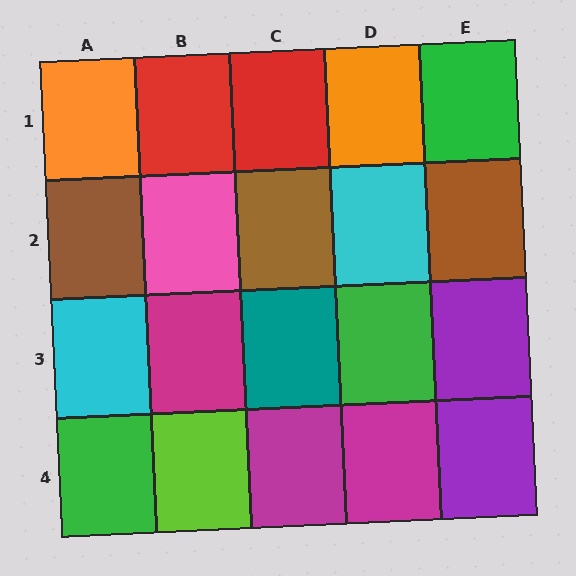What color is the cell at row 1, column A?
Orange.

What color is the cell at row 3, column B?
Magenta.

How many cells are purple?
2 cells are purple.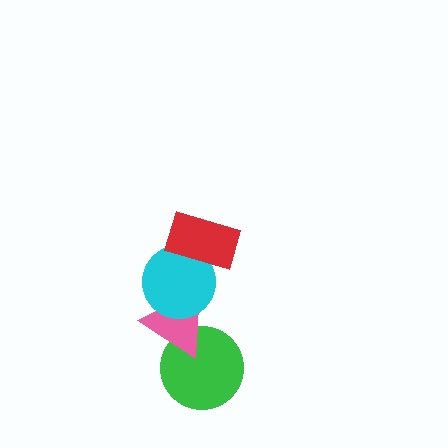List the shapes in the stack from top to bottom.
From top to bottom: the red rectangle, the cyan circle, the pink triangle, the green circle.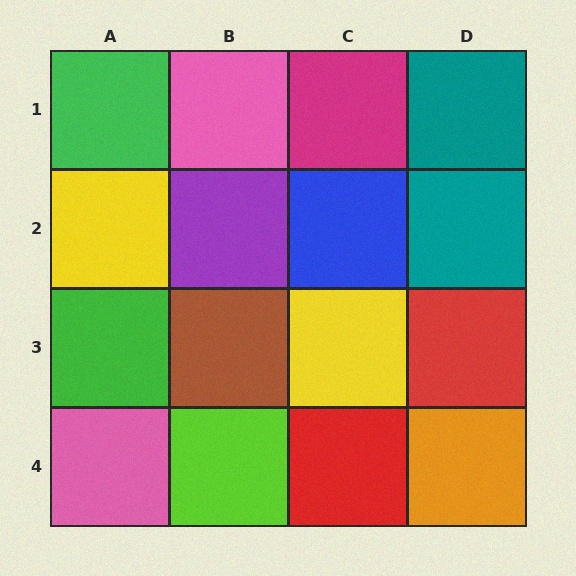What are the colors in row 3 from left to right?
Green, brown, yellow, red.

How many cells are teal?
2 cells are teal.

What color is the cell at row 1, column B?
Pink.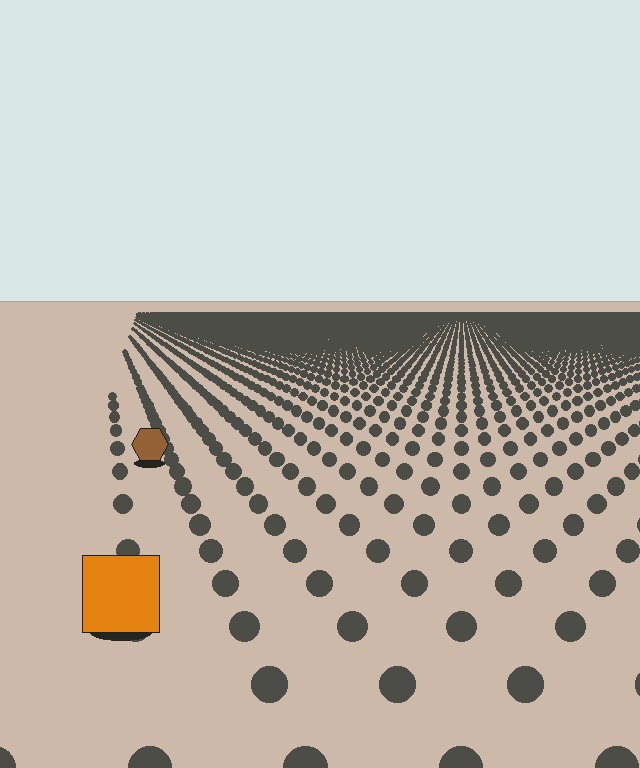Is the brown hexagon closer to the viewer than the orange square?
No. The orange square is closer — you can tell from the texture gradient: the ground texture is coarser near it.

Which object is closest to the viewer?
The orange square is closest. The texture marks near it are larger and more spread out.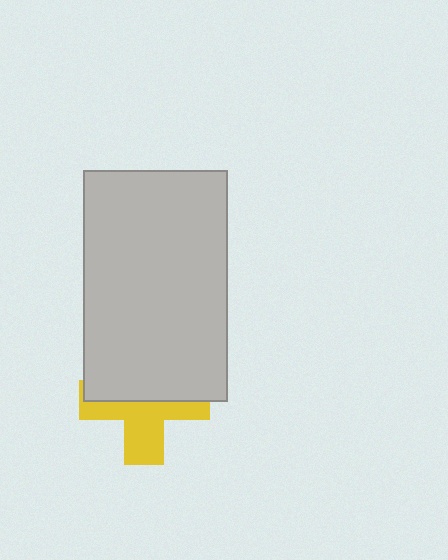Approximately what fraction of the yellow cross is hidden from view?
Roughly 52% of the yellow cross is hidden behind the light gray rectangle.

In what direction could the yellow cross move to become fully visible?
The yellow cross could move down. That would shift it out from behind the light gray rectangle entirely.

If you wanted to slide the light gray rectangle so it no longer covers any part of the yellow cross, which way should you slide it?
Slide it up — that is the most direct way to separate the two shapes.